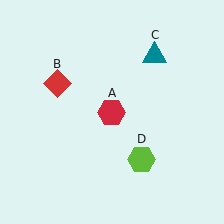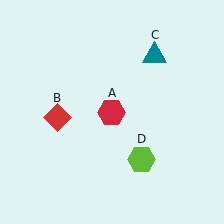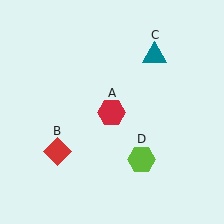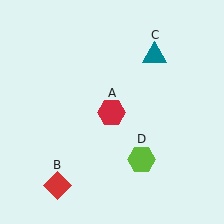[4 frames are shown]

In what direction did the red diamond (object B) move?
The red diamond (object B) moved down.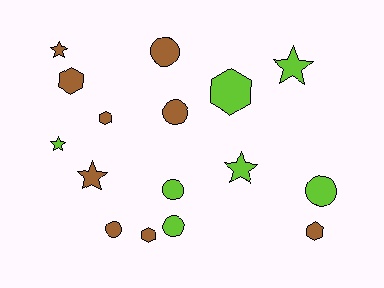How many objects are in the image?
There are 16 objects.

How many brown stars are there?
There are 2 brown stars.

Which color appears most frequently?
Brown, with 9 objects.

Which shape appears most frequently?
Circle, with 6 objects.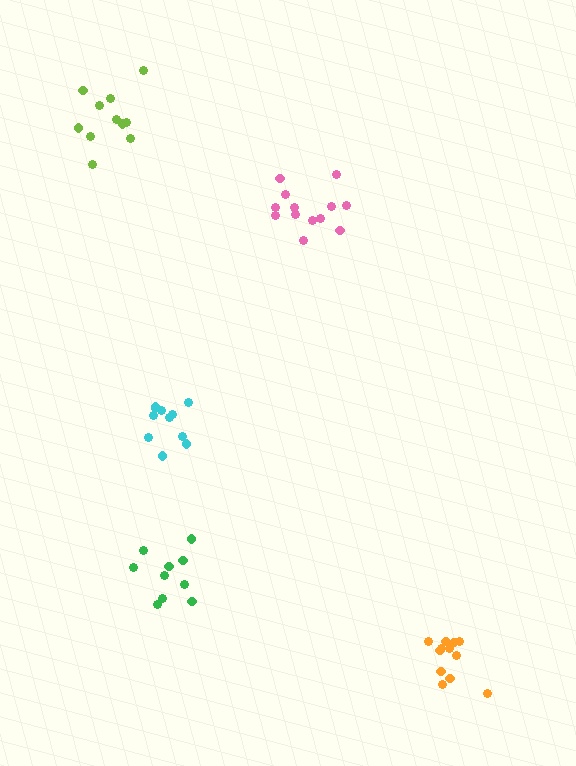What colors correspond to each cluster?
The clusters are colored: cyan, orange, green, pink, lime.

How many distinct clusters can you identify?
There are 5 distinct clusters.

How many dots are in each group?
Group 1: 11 dots, Group 2: 12 dots, Group 3: 10 dots, Group 4: 13 dots, Group 5: 11 dots (57 total).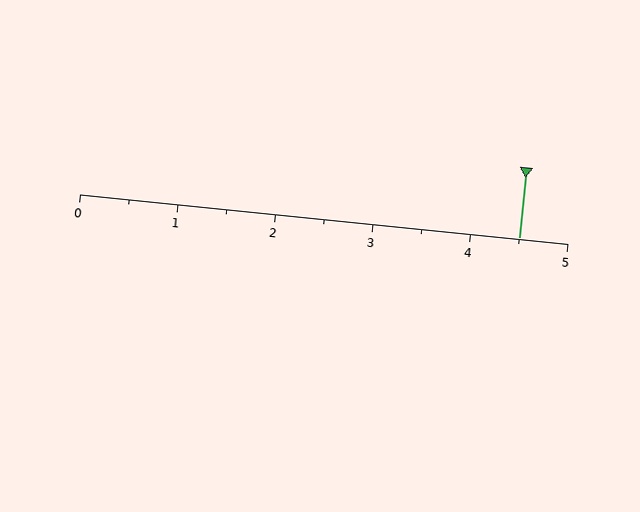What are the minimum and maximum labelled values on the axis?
The axis runs from 0 to 5.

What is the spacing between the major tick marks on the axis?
The major ticks are spaced 1 apart.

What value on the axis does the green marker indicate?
The marker indicates approximately 4.5.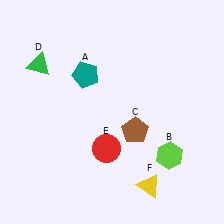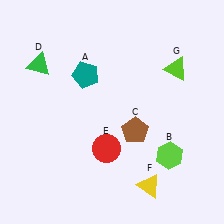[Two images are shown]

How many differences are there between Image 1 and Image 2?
There is 1 difference between the two images.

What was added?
A lime triangle (G) was added in Image 2.